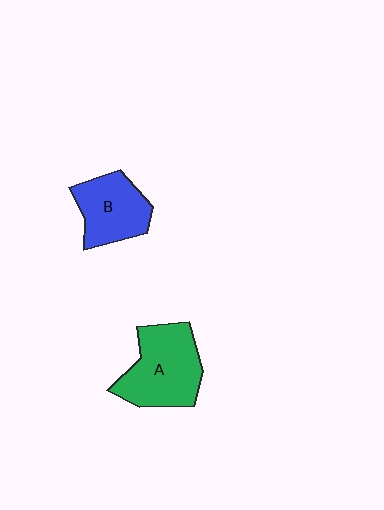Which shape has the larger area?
Shape A (green).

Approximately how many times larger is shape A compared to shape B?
Approximately 1.3 times.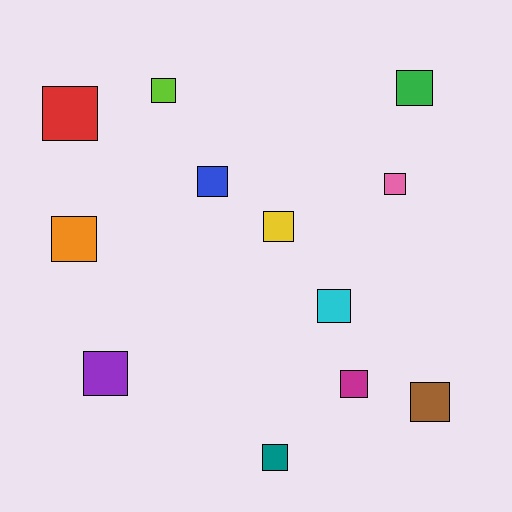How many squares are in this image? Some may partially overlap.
There are 12 squares.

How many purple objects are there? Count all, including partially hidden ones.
There is 1 purple object.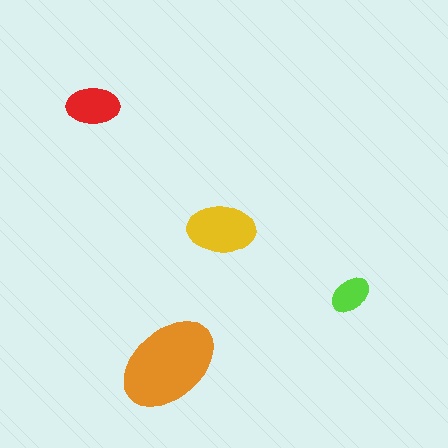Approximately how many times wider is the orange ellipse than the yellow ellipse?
About 1.5 times wider.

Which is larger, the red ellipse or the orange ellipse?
The orange one.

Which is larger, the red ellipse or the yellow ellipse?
The yellow one.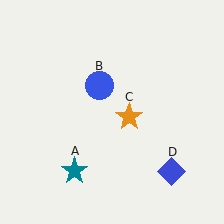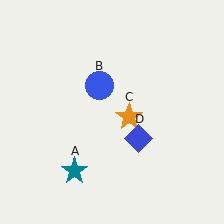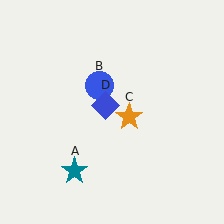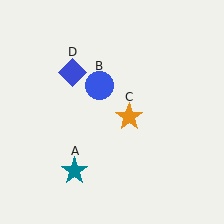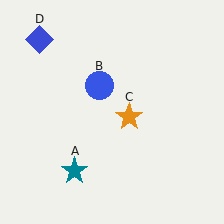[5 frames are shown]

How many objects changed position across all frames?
1 object changed position: blue diamond (object D).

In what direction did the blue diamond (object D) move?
The blue diamond (object D) moved up and to the left.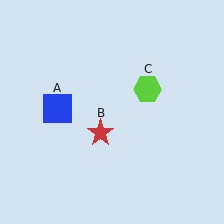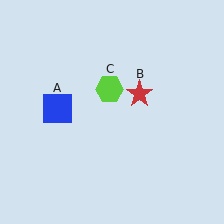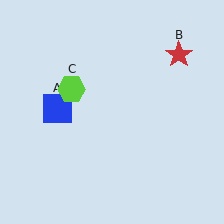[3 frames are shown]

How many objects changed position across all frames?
2 objects changed position: red star (object B), lime hexagon (object C).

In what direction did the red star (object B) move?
The red star (object B) moved up and to the right.